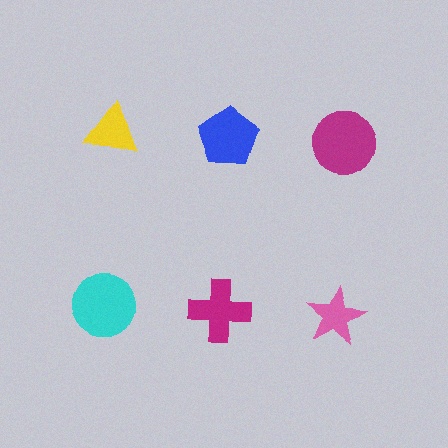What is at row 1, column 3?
A magenta circle.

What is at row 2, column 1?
A cyan circle.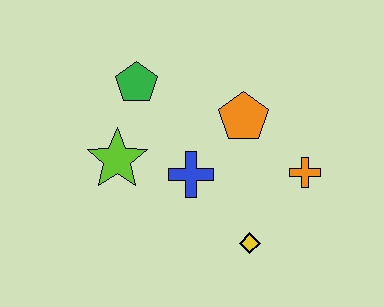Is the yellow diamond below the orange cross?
Yes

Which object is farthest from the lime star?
The orange cross is farthest from the lime star.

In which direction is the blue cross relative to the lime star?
The blue cross is to the right of the lime star.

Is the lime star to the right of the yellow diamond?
No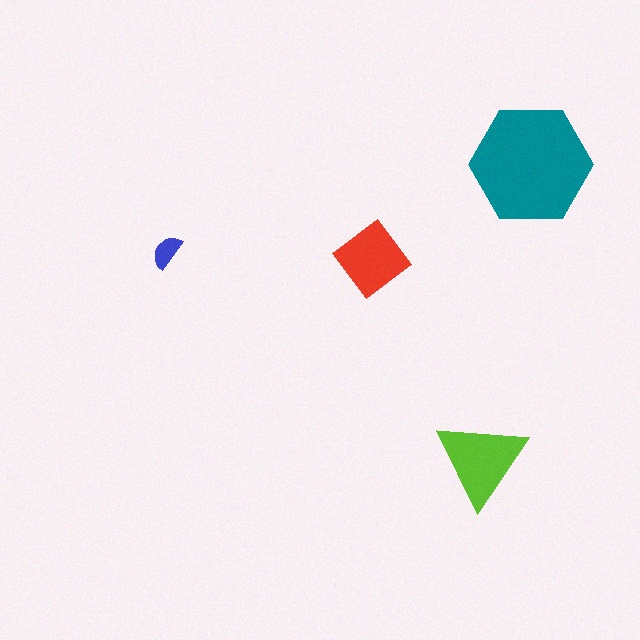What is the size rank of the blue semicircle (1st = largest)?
4th.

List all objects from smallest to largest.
The blue semicircle, the red diamond, the lime triangle, the teal hexagon.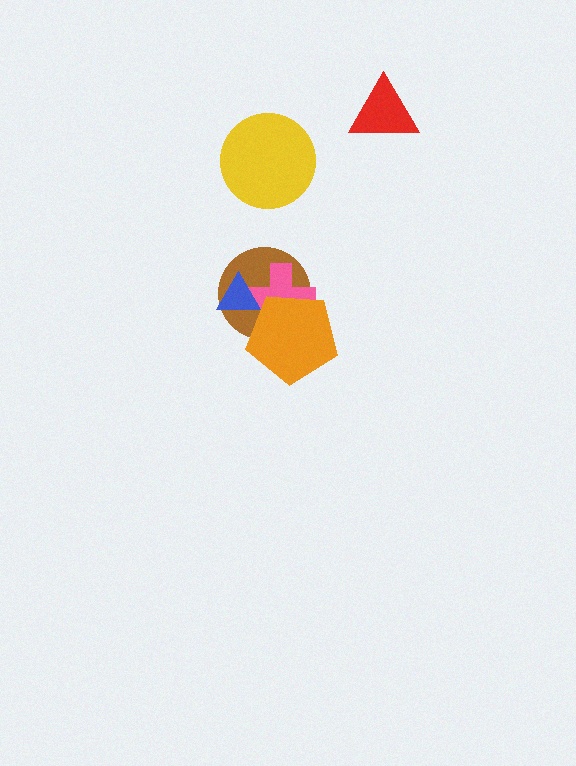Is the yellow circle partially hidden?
No, no other shape covers it.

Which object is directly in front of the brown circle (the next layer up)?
The pink cross is directly in front of the brown circle.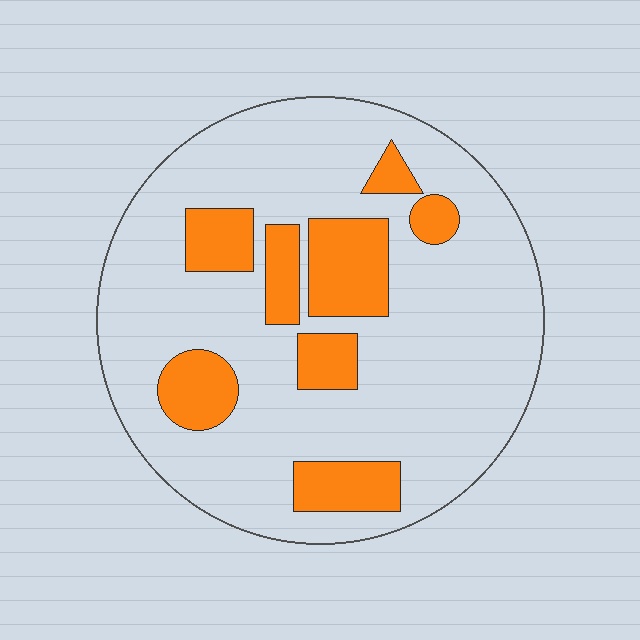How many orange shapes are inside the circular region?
8.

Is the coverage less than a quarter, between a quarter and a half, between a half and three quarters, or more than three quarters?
Less than a quarter.